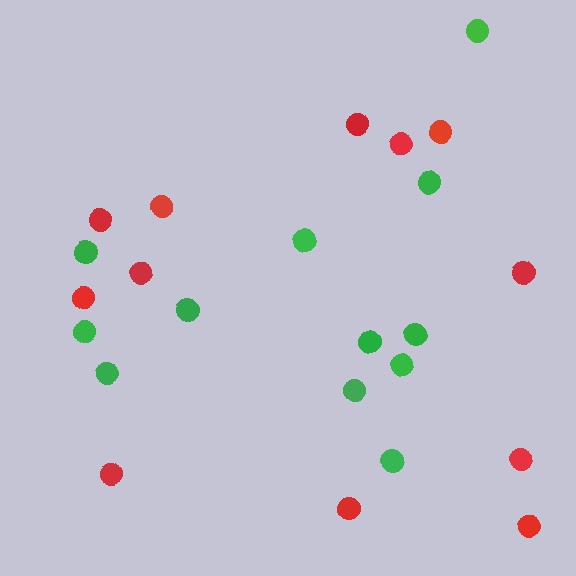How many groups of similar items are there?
There are 2 groups: one group of red circles (12) and one group of green circles (12).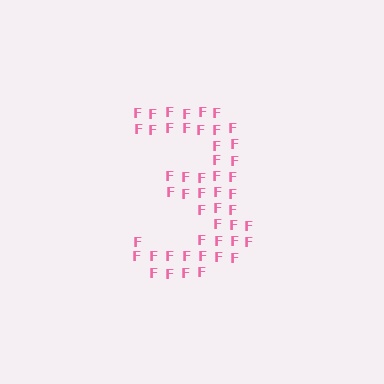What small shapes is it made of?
It is made of small letter F's.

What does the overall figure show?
The overall figure shows the digit 3.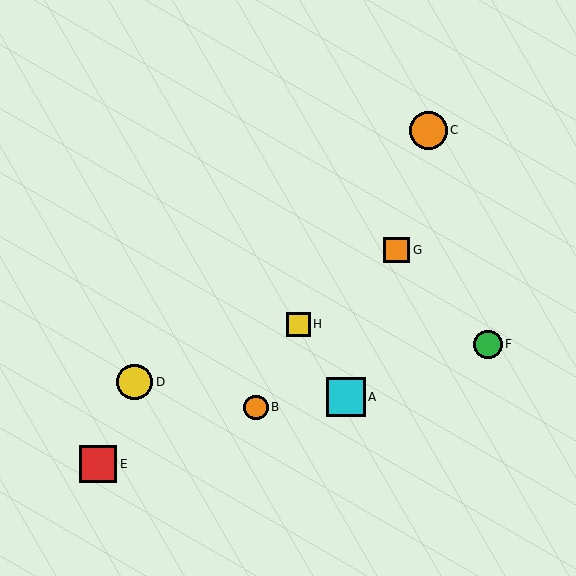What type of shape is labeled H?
Shape H is a yellow square.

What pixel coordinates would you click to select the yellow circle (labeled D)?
Click at (135, 382) to select the yellow circle D.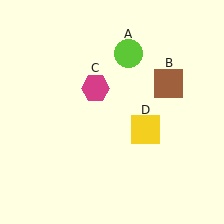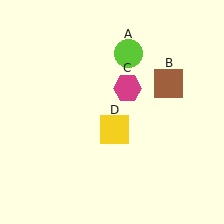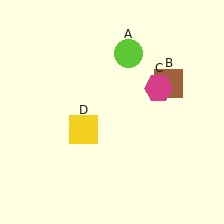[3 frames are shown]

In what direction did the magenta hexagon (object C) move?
The magenta hexagon (object C) moved right.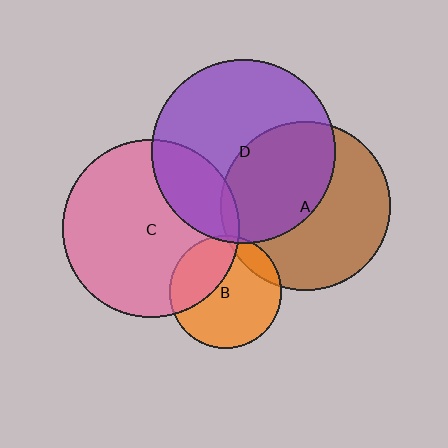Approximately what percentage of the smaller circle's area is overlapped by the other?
Approximately 25%.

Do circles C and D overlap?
Yes.